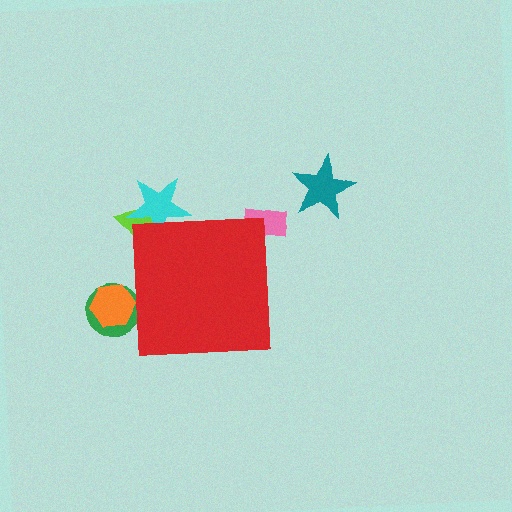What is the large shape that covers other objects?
A red square.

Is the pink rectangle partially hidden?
Yes, the pink rectangle is partially hidden behind the red square.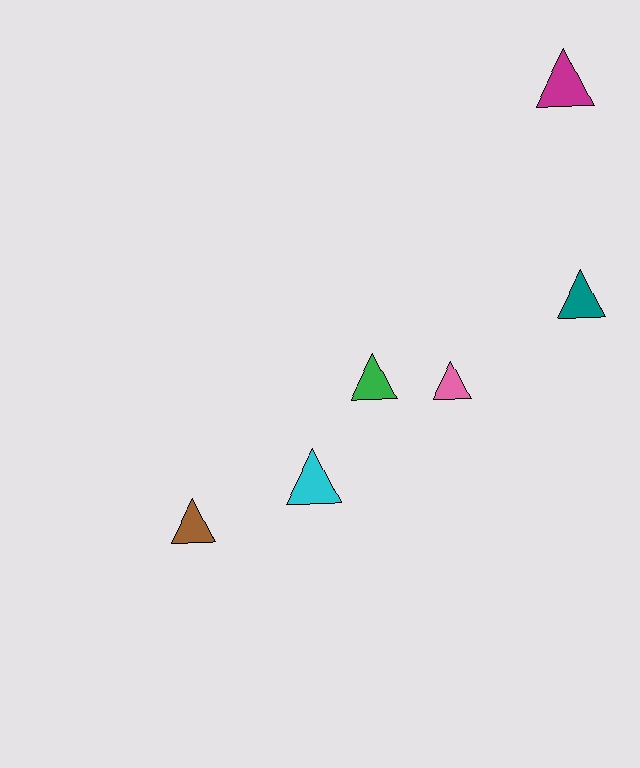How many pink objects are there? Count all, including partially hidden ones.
There is 1 pink object.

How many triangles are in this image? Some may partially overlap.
There are 6 triangles.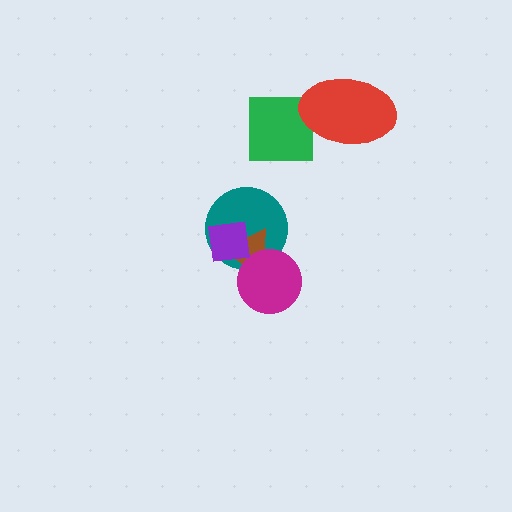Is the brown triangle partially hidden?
Yes, it is partially covered by another shape.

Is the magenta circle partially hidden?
No, no other shape covers it.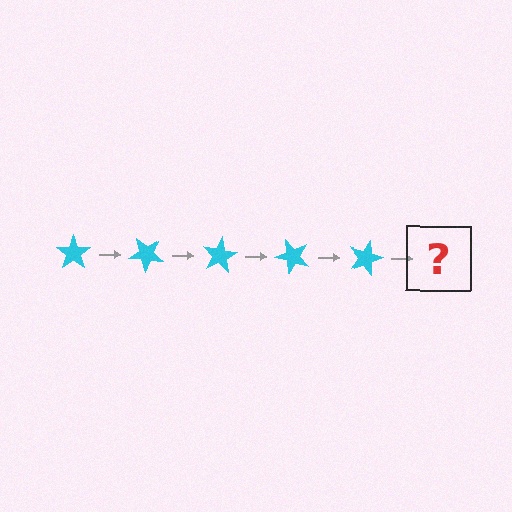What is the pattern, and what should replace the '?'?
The pattern is that the star rotates 40 degrees each step. The '?' should be a cyan star rotated 200 degrees.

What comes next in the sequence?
The next element should be a cyan star rotated 200 degrees.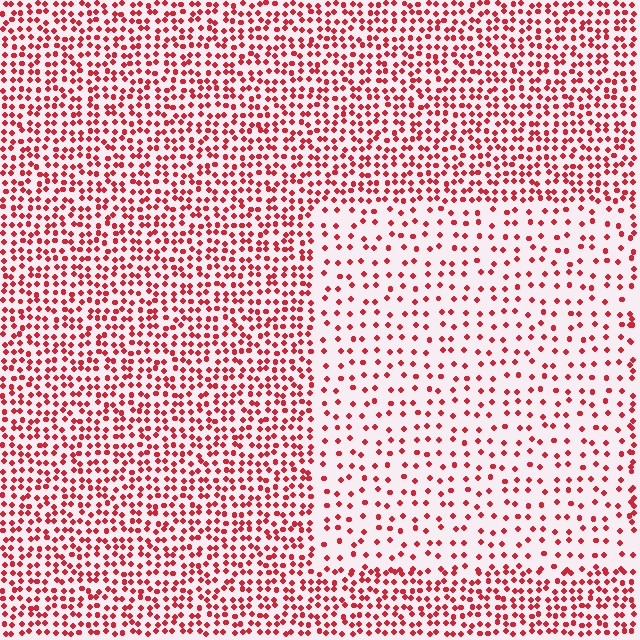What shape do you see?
I see a rectangle.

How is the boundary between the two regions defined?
The boundary is defined by a change in element density (approximately 2.3x ratio). All elements are the same color, size, and shape.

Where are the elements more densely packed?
The elements are more densely packed outside the rectangle boundary.